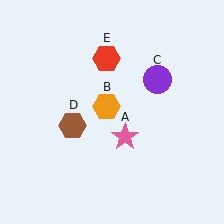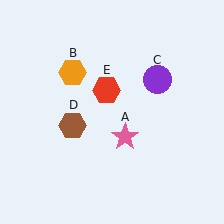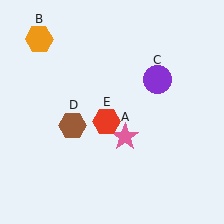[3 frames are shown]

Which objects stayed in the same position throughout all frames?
Pink star (object A) and purple circle (object C) and brown hexagon (object D) remained stationary.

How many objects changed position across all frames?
2 objects changed position: orange hexagon (object B), red hexagon (object E).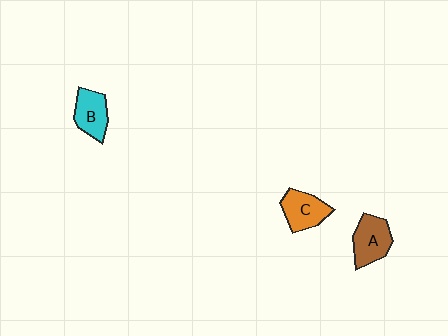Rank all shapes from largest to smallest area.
From largest to smallest: A (brown), C (orange), B (cyan).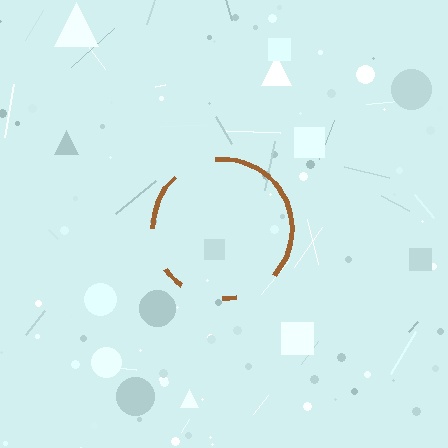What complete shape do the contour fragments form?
The contour fragments form a circle.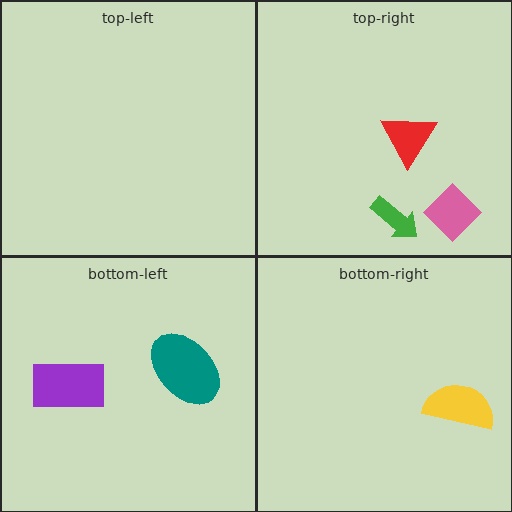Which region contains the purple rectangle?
The bottom-left region.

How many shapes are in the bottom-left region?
2.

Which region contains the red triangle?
The top-right region.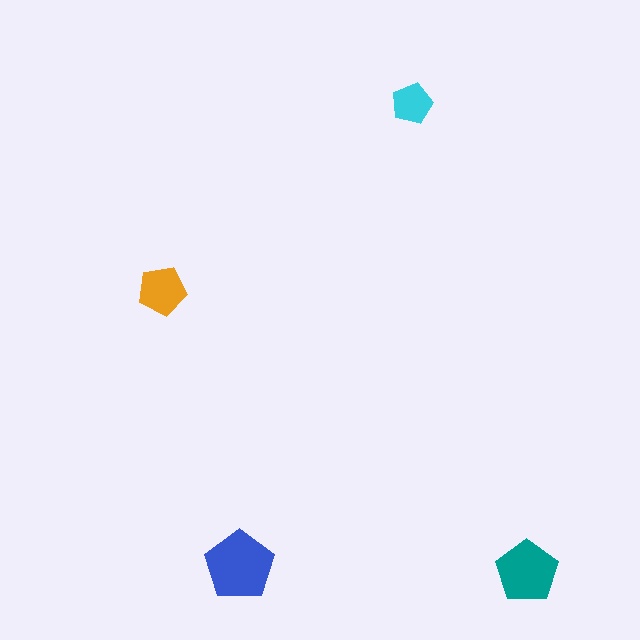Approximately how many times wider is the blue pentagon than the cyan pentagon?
About 1.5 times wider.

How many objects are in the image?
There are 4 objects in the image.